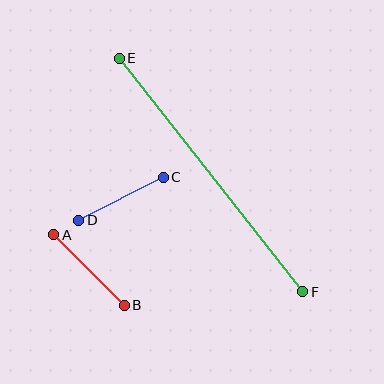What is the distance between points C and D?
The distance is approximately 95 pixels.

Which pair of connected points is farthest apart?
Points E and F are farthest apart.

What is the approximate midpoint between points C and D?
The midpoint is at approximately (121, 199) pixels.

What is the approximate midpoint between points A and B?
The midpoint is at approximately (89, 270) pixels.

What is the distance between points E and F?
The distance is approximately 297 pixels.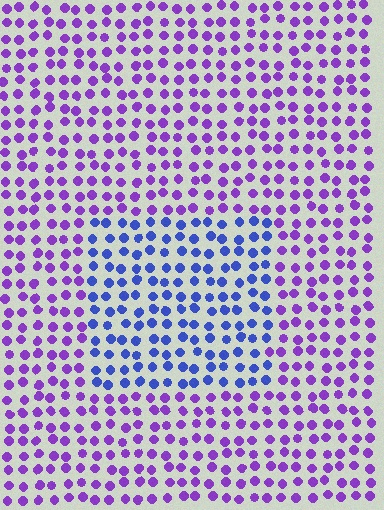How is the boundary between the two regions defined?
The boundary is defined purely by a slight shift in hue (about 45 degrees). Spacing, size, and orientation are identical on both sides.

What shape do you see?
I see a rectangle.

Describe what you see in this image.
The image is filled with small purple elements in a uniform arrangement. A rectangle-shaped region is visible where the elements are tinted to a slightly different hue, forming a subtle color boundary.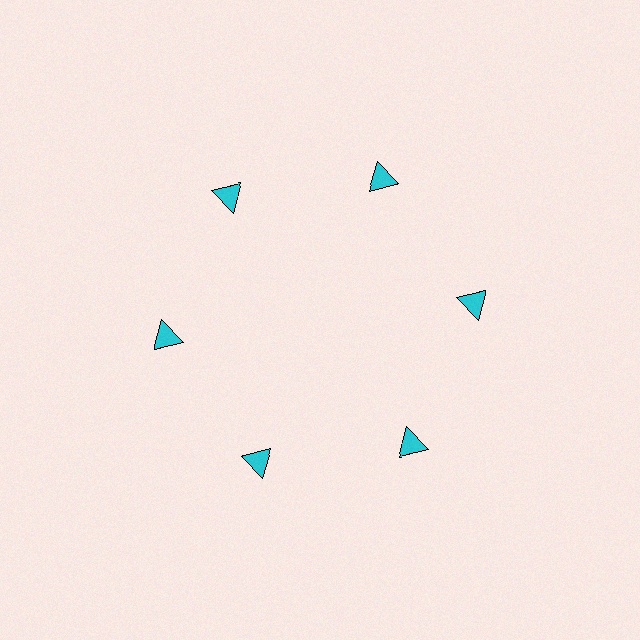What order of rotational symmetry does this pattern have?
This pattern has 6-fold rotational symmetry.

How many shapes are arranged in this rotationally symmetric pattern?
There are 6 shapes, arranged in 6 groups of 1.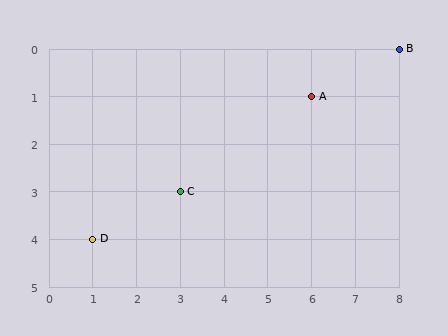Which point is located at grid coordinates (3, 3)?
Point C is at (3, 3).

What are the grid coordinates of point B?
Point B is at grid coordinates (8, 0).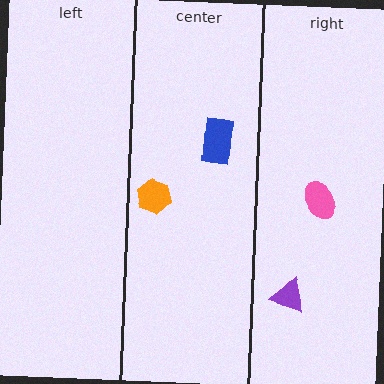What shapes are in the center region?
The blue rectangle, the orange hexagon.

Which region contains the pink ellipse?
The right region.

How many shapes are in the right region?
2.